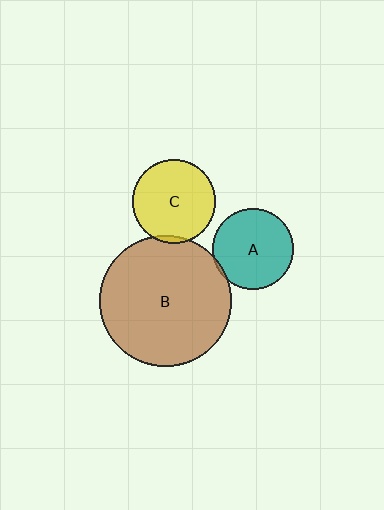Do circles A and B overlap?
Yes.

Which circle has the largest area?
Circle B (brown).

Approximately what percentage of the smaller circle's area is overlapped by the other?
Approximately 5%.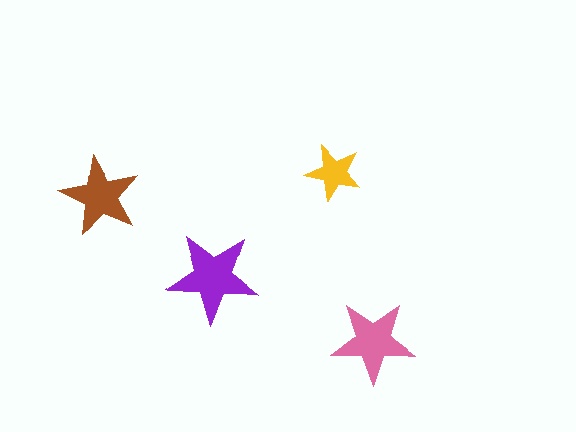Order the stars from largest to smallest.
the purple one, the pink one, the brown one, the yellow one.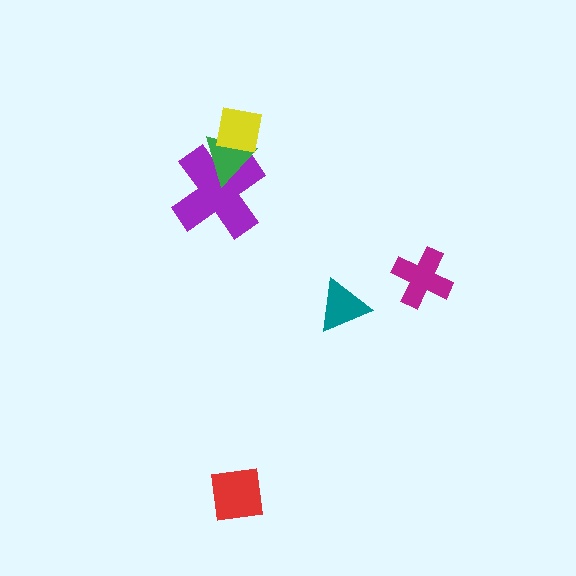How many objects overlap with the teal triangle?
0 objects overlap with the teal triangle.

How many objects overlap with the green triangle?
2 objects overlap with the green triangle.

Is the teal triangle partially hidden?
No, no other shape covers it.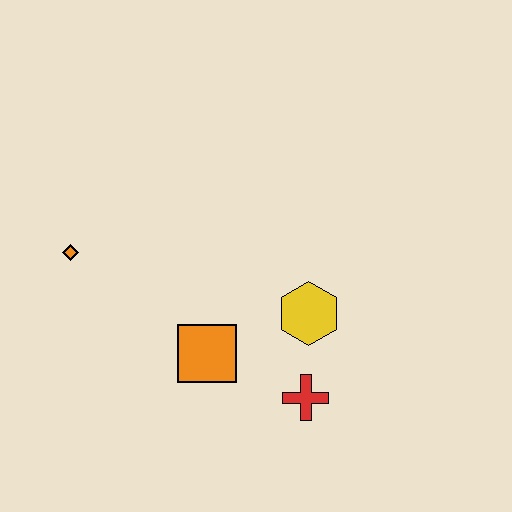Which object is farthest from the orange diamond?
The red cross is farthest from the orange diamond.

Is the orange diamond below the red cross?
No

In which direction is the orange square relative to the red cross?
The orange square is to the left of the red cross.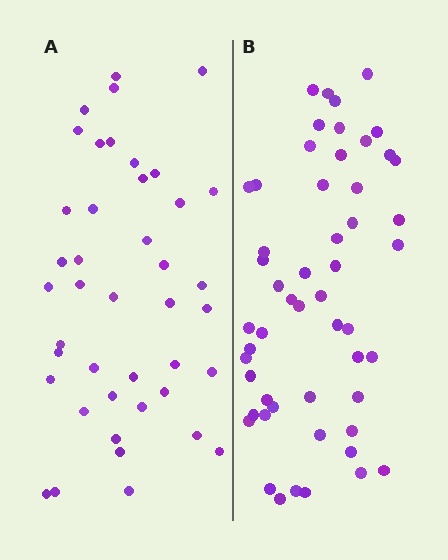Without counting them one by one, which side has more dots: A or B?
Region B (the right region) has more dots.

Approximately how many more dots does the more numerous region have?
Region B has roughly 12 or so more dots than region A.